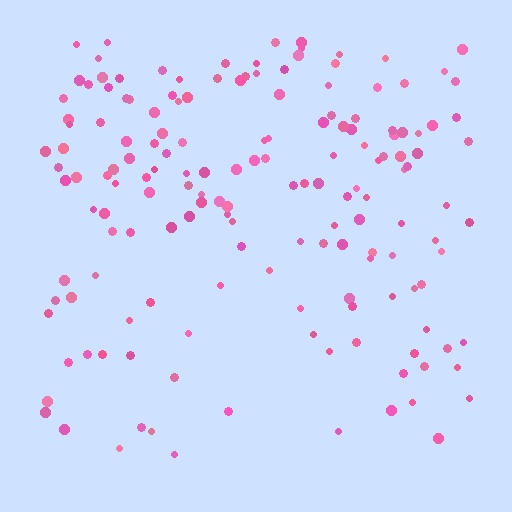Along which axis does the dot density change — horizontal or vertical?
Vertical.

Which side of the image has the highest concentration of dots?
The top.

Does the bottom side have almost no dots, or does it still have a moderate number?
Still a moderate number, just noticeably fewer than the top.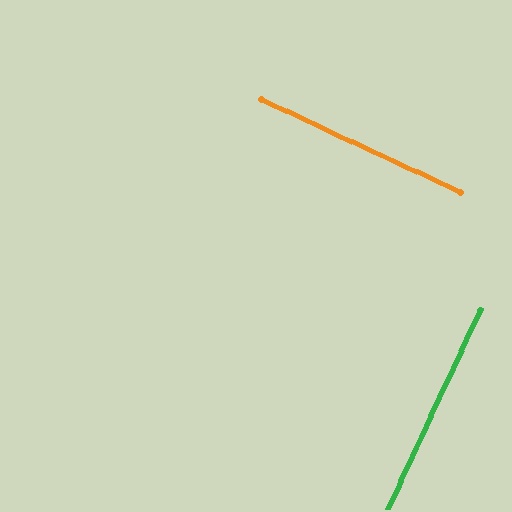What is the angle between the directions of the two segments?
Approximately 90 degrees.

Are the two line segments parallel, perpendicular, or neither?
Perpendicular — they meet at approximately 90°.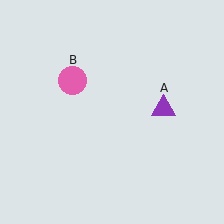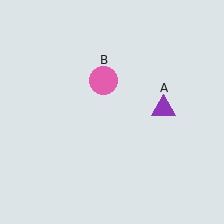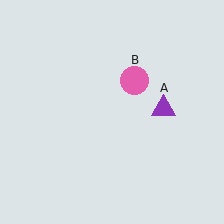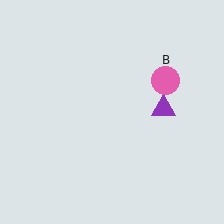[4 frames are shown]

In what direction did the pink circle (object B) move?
The pink circle (object B) moved right.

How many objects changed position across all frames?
1 object changed position: pink circle (object B).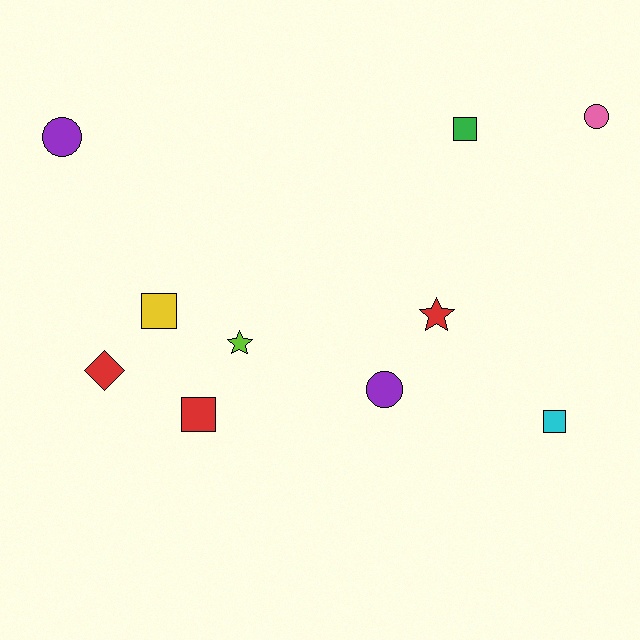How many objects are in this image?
There are 10 objects.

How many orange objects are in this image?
There are no orange objects.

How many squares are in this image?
There are 4 squares.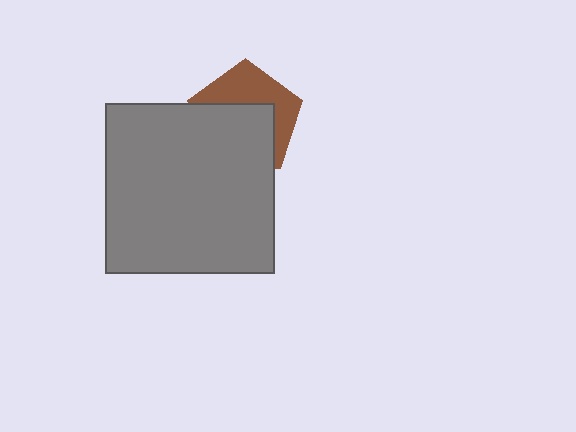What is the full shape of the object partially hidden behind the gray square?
The partially hidden object is a brown pentagon.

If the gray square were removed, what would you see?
You would see the complete brown pentagon.